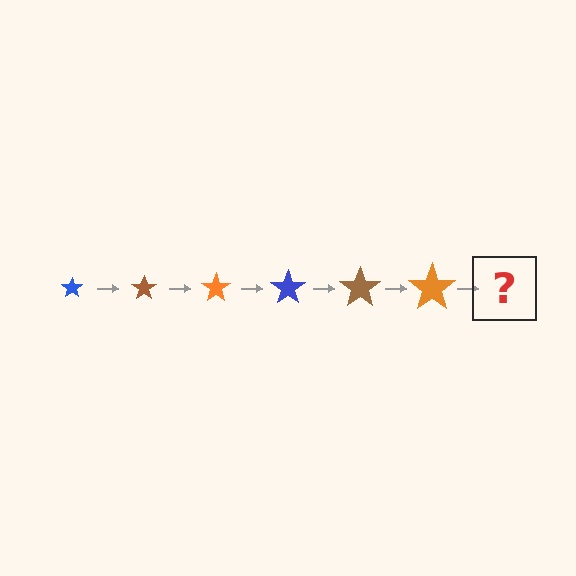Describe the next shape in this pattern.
It should be a blue star, larger than the previous one.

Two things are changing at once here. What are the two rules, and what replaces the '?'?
The two rules are that the star grows larger each step and the color cycles through blue, brown, and orange. The '?' should be a blue star, larger than the previous one.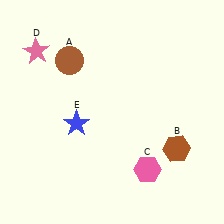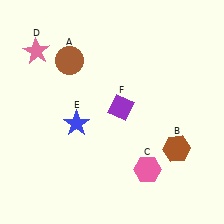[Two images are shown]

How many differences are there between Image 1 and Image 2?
There is 1 difference between the two images.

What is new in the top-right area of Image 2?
A purple diamond (F) was added in the top-right area of Image 2.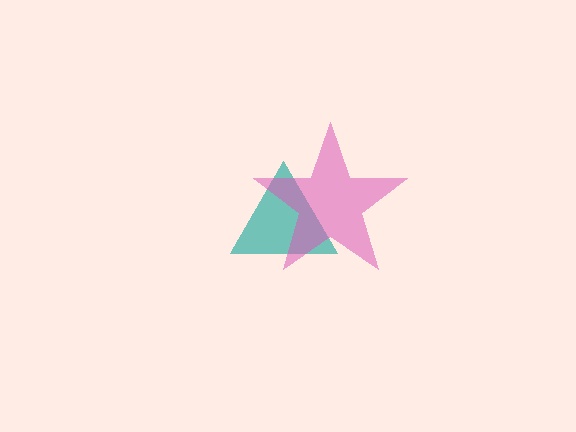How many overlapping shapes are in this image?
There are 2 overlapping shapes in the image.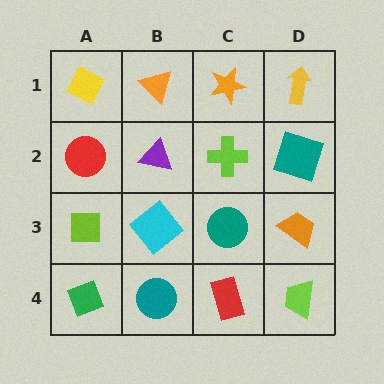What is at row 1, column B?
An orange triangle.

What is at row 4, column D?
A lime trapezoid.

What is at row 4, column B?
A teal circle.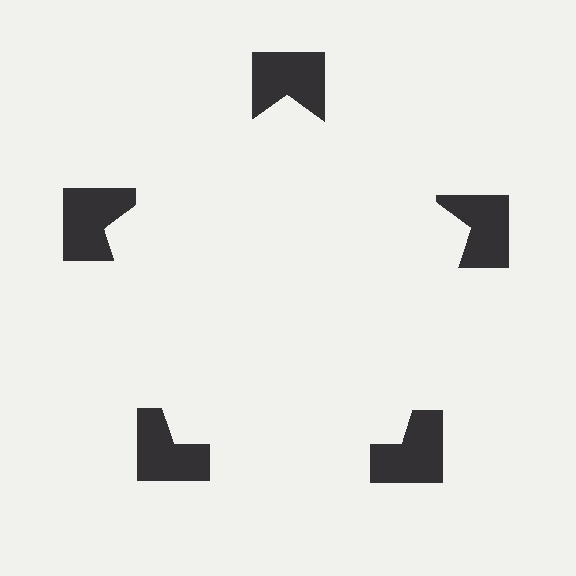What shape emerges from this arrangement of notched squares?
An illusory pentagon — its edges are inferred from the aligned wedge cuts in the notched squares, not physically drawn.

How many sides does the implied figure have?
5 sides.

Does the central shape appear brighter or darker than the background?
It typically appears slightly brighter than the background, even though no actual brightness change is drawn.